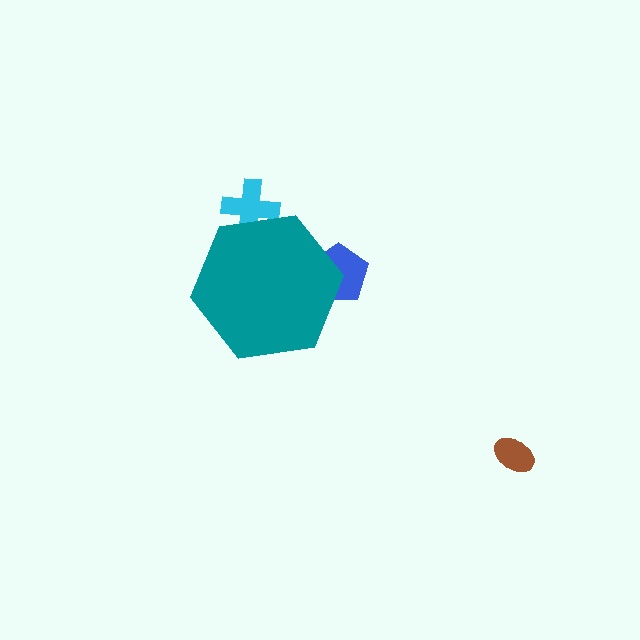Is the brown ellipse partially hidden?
No, the brown ellipse is fully visible.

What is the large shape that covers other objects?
A teal hexagon.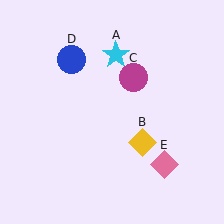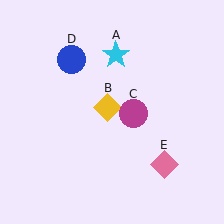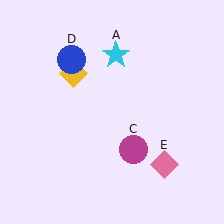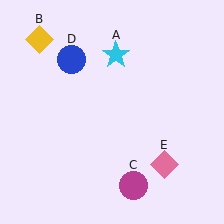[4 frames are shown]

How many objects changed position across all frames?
2 objects changed position: yellow diamond (object B), magenta circle (object C).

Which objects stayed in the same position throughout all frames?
Cyan star (object A) and blue circle (object D) and pink diamond (object E) remained stationary.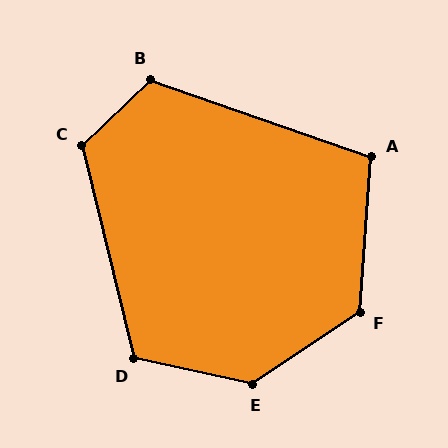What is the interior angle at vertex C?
Approximately 120 degrees (obtuse).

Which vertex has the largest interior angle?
E, at approximately 135 degrees.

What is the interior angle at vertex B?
Approximately 117 degrees (obtuse).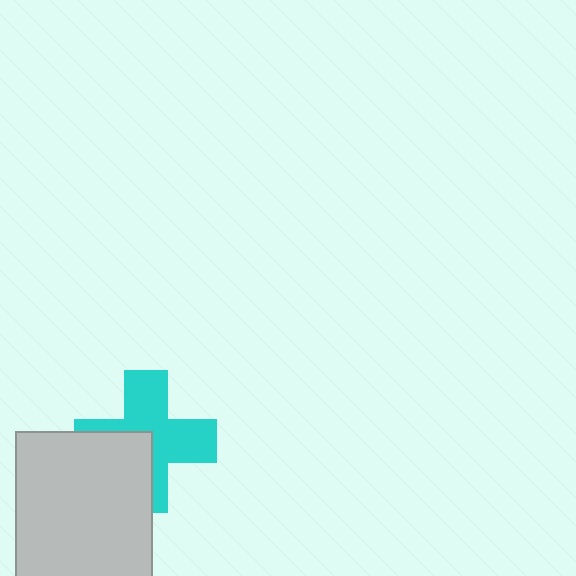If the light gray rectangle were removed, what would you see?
You would see the complete cyan cross.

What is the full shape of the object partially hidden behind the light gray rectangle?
The partially hidden object is a cyan cross.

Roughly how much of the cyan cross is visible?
About half of it is visible (roughly 62%).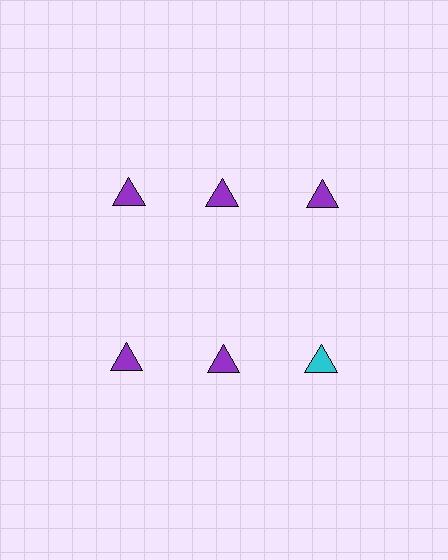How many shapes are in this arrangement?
There are 6 shapes arranged in a grid pattern.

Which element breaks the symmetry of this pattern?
The cyan triangle in the second row, center column breaks the symmetry. All other shapes are purple triangles.